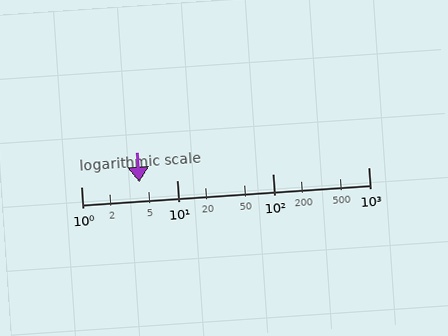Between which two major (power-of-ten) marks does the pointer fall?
The pointer is between 1 and 10.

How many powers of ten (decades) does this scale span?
The scale spans 3 decades, from 1 to 1000.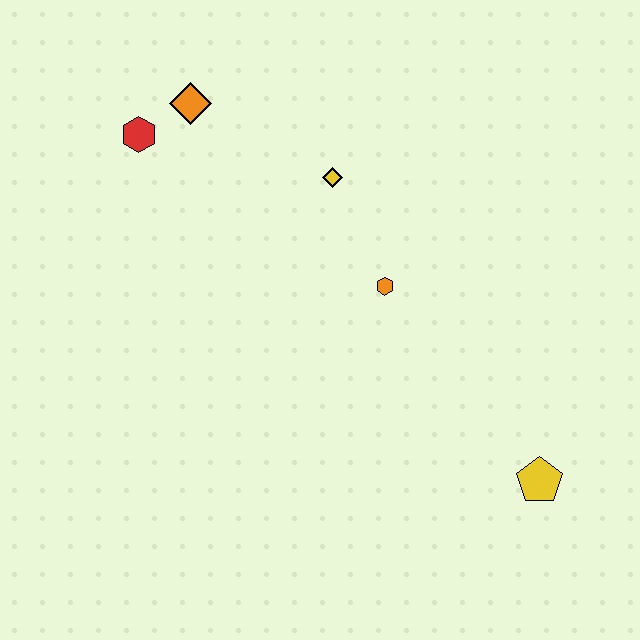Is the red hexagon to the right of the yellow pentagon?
No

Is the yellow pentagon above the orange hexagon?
No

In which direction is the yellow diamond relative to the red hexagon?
The yellow diamond is to the right of the red hexagon.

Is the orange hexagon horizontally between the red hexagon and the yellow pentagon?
Yes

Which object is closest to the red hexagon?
The orange diamond is closest to the red hexagon.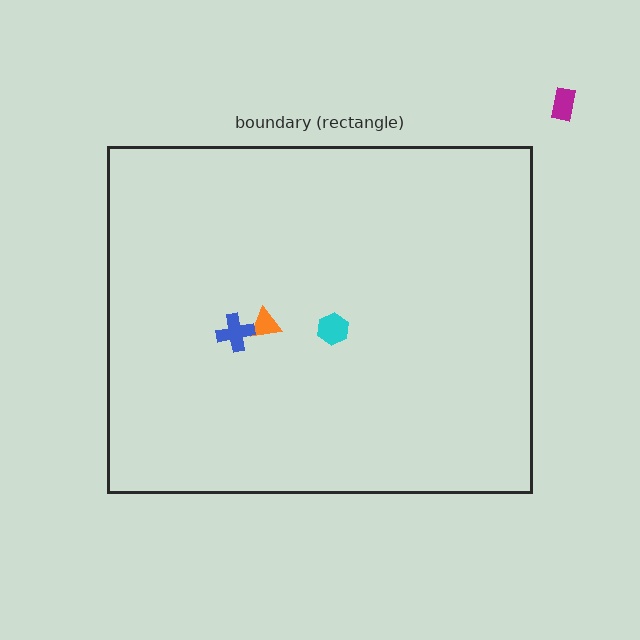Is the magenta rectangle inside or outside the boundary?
Outside.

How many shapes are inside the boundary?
3 inside, 1 outside.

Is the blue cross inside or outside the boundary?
Inside.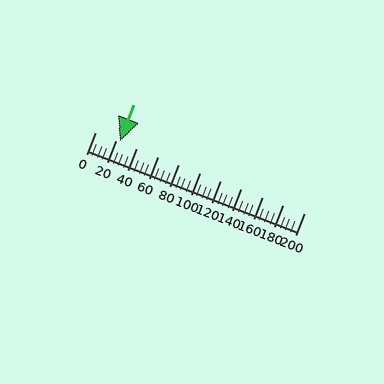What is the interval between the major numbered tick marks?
The major tick marks are spaced 20 units apart.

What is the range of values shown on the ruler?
The ruler shows values from 0 to 200.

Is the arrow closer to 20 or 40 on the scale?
The arrow is closer to 20.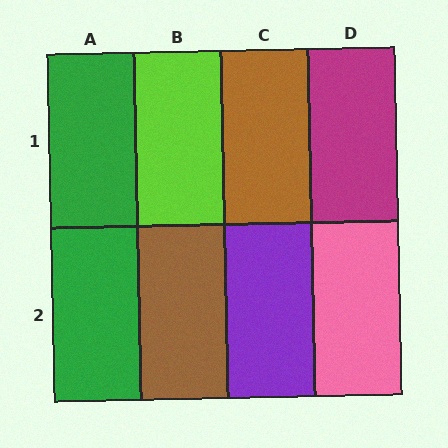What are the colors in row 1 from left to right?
Green, lime, brown, magenta.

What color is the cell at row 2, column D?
Pink.